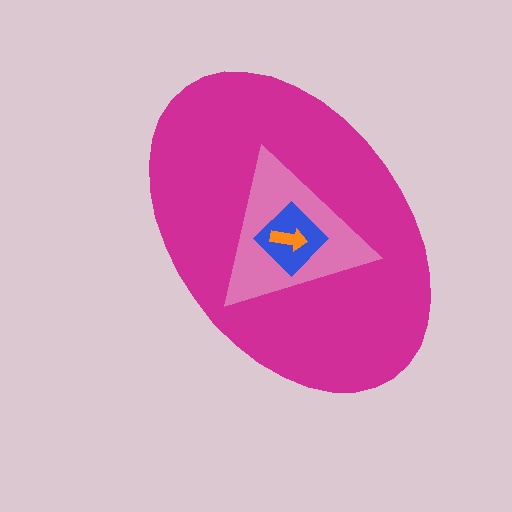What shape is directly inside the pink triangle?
The blue diamond.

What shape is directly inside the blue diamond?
The orange arrow.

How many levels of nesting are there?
4.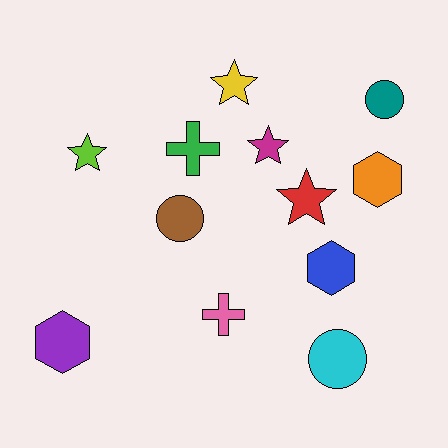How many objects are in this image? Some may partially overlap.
There are 12 objects.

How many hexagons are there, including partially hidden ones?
There are 3 hexagons.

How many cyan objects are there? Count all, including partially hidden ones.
There is 1 cyan object.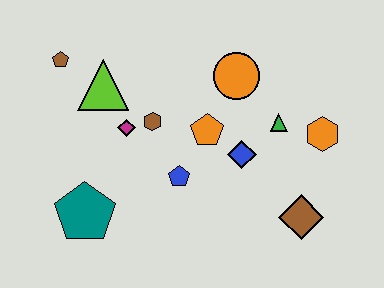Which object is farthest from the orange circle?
The teal pentagon is farthest from the orange circle.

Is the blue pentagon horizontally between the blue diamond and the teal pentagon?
Yes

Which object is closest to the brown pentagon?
The lime triangle is closest to the brown pentagon.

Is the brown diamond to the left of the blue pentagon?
No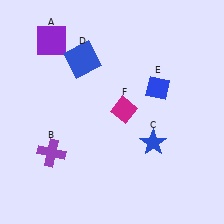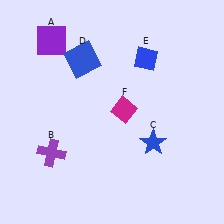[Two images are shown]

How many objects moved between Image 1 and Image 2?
1 object moved between the two images.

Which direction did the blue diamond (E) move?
The blue diamond (E) moved up.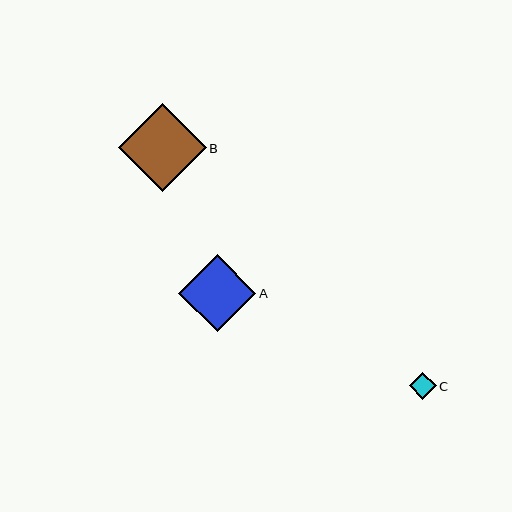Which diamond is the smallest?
Diamond C is the smallest with a size of approximately 27 pixels.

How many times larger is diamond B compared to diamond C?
Diamond B is approximately 3.3 times the size of diamond C.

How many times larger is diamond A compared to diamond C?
Diamond A is approximately 2.9 times the size of diamond C.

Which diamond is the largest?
Diamond B is the largest with a size of approximately 88 pixels.